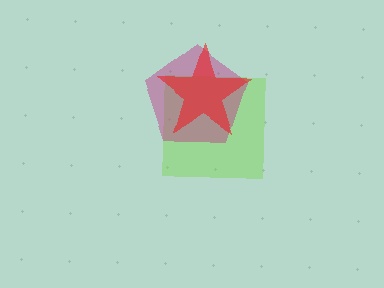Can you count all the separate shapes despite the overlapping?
Yes, there are 3 separate shapes.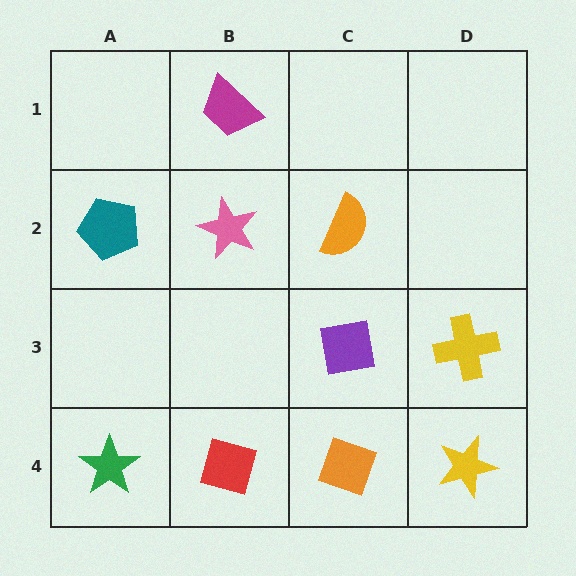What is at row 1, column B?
A magenta trapezoid.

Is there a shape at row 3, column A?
No, that cell is empty.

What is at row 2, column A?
A teal pentagon.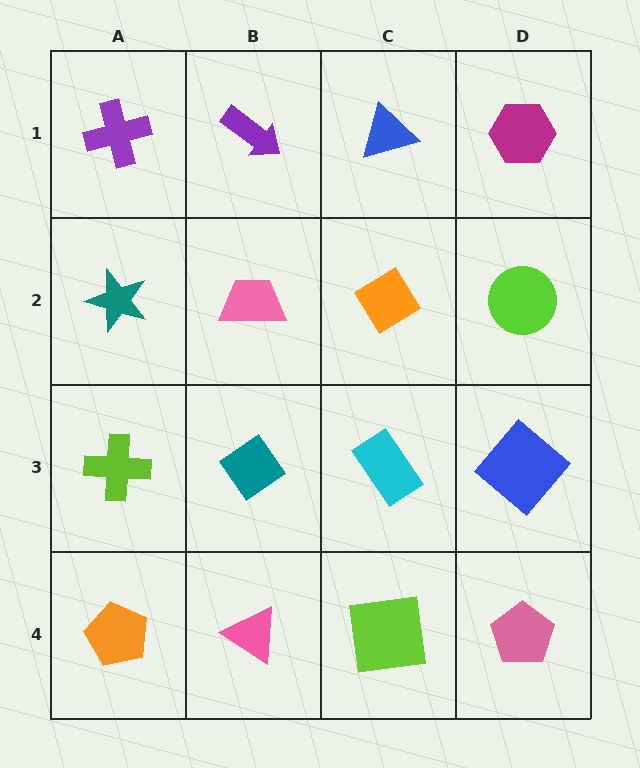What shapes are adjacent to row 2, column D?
A magenta hexagon (row 1, column D), a blue diamond (row 3, column D), an orange diamond (row 2, column C).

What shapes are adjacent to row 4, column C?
A cyan rectangle (row 3, column C), a pink triangle (row 4, column B), a pink pentagon (row 4, column D).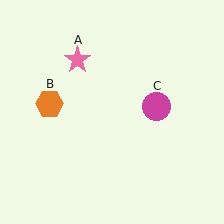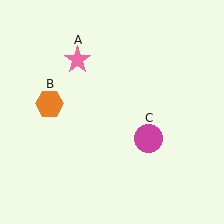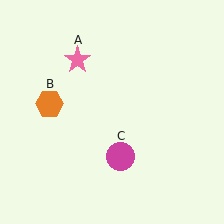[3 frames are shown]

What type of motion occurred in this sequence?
The magenta circle (object C) rotated clockwise around the center of the scene.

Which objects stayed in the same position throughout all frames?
Pink star (object A) and orange hexagon (object B) remained stationary.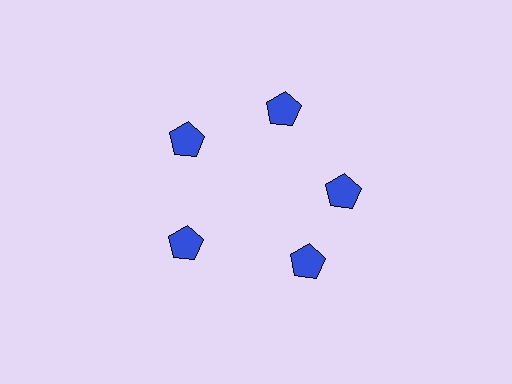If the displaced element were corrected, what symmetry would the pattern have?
It would have 5-fold rotational symmetry — the pattern would map onto itself every 72 degrees.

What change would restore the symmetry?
The symmetry would be restored by rotating it back into even spacing with its neighbors so that all 5 pentagons sit at equal angles and equal distance from the center.